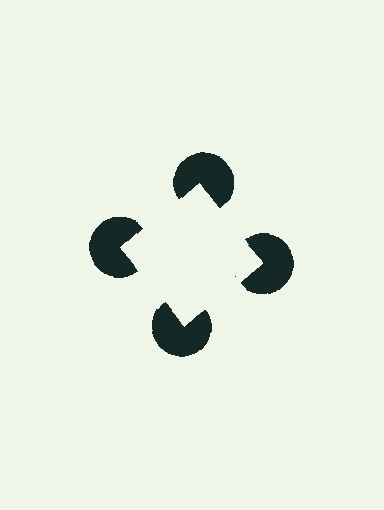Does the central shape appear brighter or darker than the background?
It typically appears slightly brighter than the background, even though no actual brightness change is drawn.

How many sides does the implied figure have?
4 sides.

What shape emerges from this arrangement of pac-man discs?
An illusory square — its edges are inferred from the aligned wedge cuts in the pac-man discs, not physically drawn.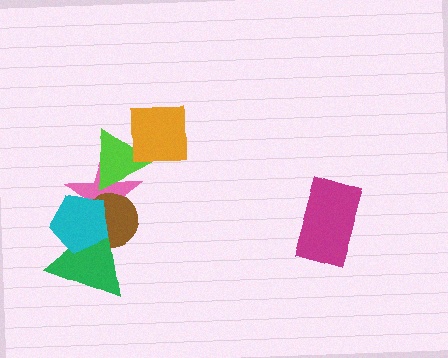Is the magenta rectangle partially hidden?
No, no other shape covers it.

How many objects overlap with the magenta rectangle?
0 objects overlap with the magenta rectangle.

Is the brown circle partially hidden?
Yes, it is partially covered by another shape.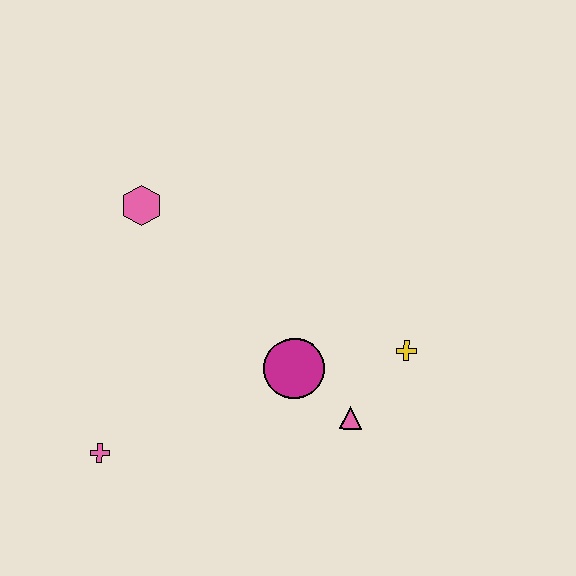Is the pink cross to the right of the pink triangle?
No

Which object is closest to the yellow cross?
The pink triangle is closest to the yellow cross.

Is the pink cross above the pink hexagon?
No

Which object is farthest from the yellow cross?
The pink cross is farthest from the yellow cross.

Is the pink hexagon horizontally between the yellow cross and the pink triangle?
No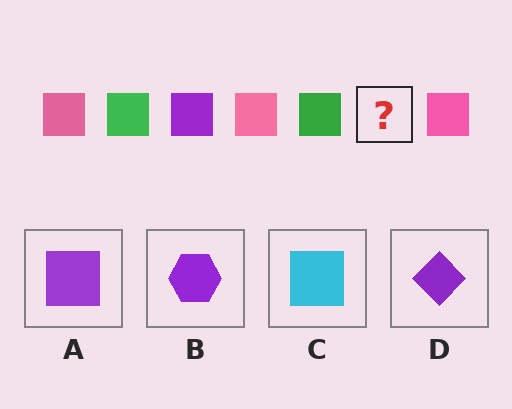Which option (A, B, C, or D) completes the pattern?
A.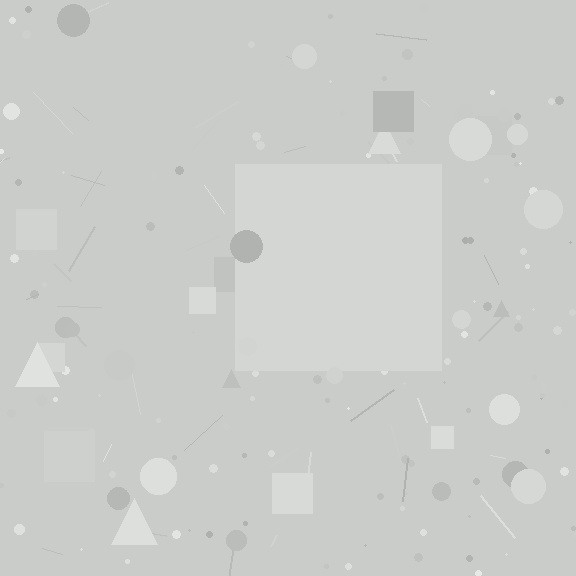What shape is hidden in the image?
A square is hidden in the image.